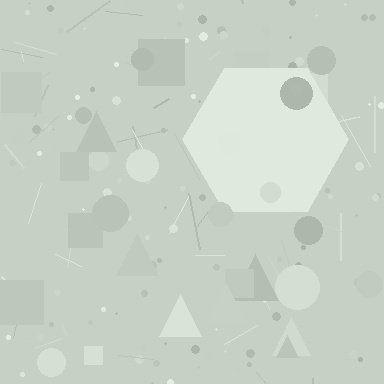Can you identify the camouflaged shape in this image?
The camouflaged shape is a hexagon.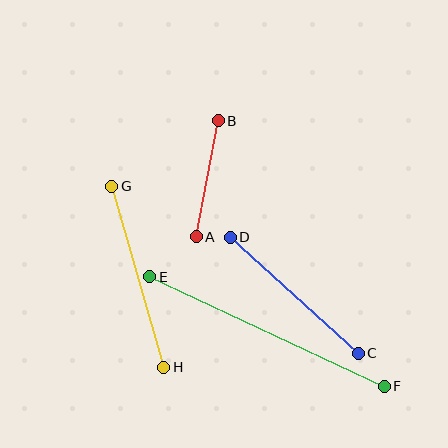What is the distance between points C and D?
The distance is approximately 173 pixels.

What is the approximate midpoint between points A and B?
The midpoint is at approximately (207, 179) pixels.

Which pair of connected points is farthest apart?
Points E and F are farthest apart.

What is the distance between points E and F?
The distance is approximately 259 pixels.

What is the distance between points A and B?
The distance is approximately 118 pixels.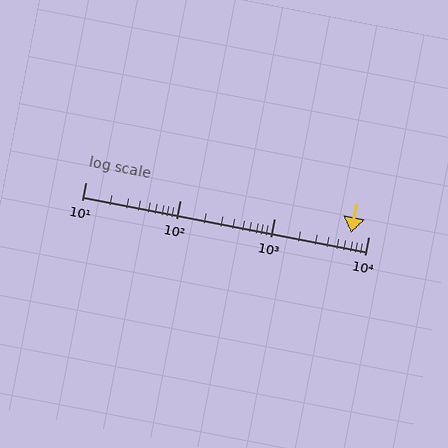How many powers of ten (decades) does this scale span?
The scale spans 3 decades, from 10 to 10000.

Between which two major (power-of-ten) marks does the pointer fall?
The pointer is between 1000 and 10000.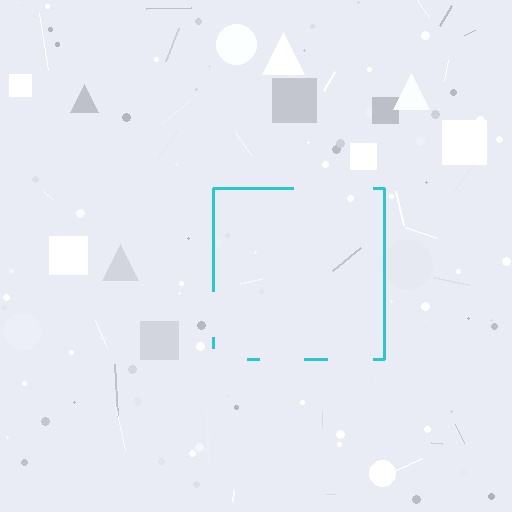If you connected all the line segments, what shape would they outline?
They would outline a square.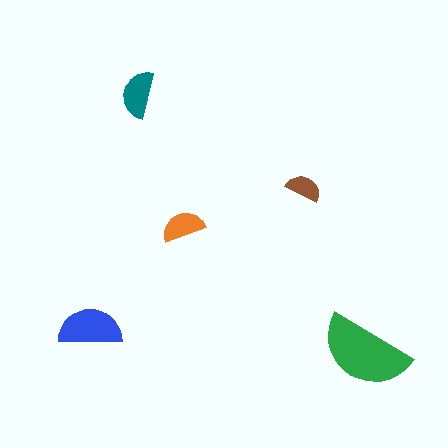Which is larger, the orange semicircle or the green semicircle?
The green one.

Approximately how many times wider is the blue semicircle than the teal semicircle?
About 1.5 times wider.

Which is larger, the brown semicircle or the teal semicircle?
The teal one.